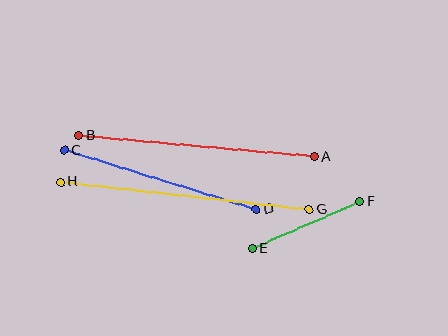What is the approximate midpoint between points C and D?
The midpoint is at approximately (160, 180) pixels.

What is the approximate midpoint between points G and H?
The midpoint is at approximately (185, 196) pixels.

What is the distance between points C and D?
The distance is approximately 200 pixels.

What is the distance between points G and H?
The distance is approximately 250 pixels.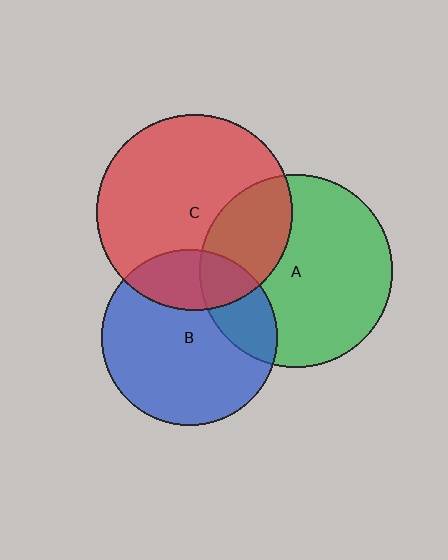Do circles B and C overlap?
Yes.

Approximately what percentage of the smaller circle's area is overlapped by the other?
Approximately 25%.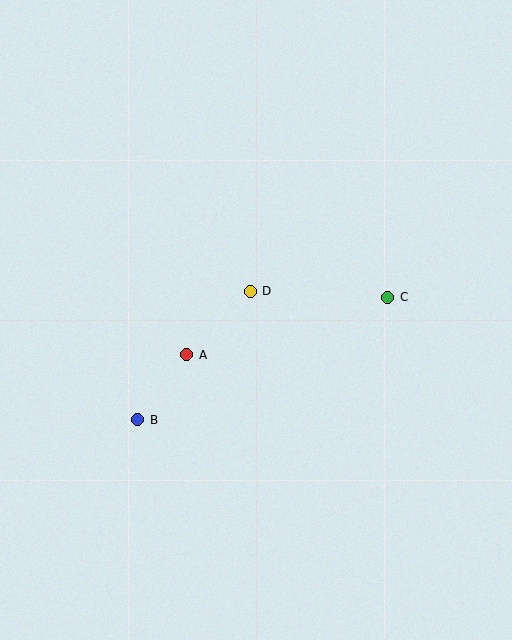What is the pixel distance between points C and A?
The distance between C and A is 209 pixels.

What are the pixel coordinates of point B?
Point B is at (138, 420).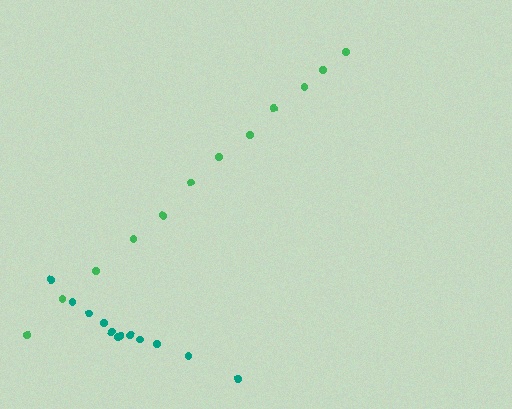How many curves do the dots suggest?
There are 2 distinct paths.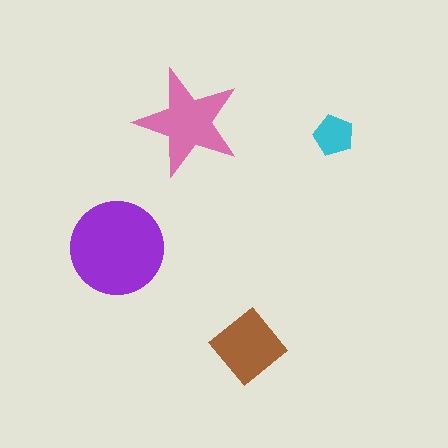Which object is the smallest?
The cyan pentagon.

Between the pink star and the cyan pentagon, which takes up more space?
The pink star.